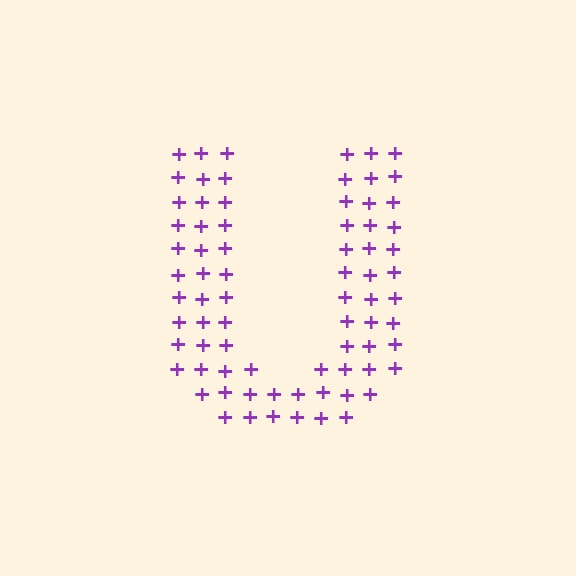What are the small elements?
The small elements are plus signs.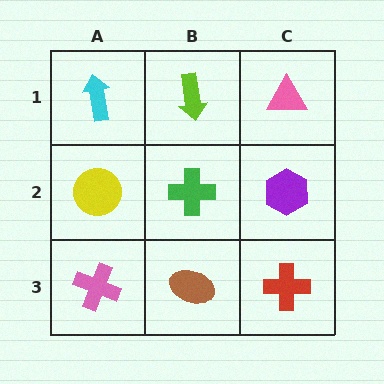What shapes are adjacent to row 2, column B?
A lime arrow (row 1, column B), a brown ellipse (row 3, column B), a yellow circle (row 2, column A), a purple hexagon (row 2, column C).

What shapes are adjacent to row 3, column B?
A green cross (row 2, column B), a pink cross (row 3, column A), a red cross (row 3, column C).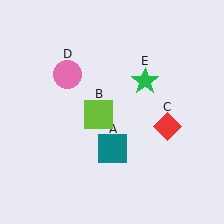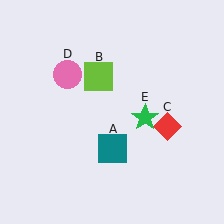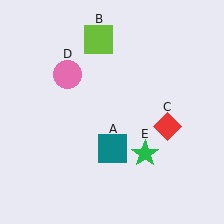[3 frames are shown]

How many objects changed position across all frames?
2 objects changed position: lime square (object B), green star (object E).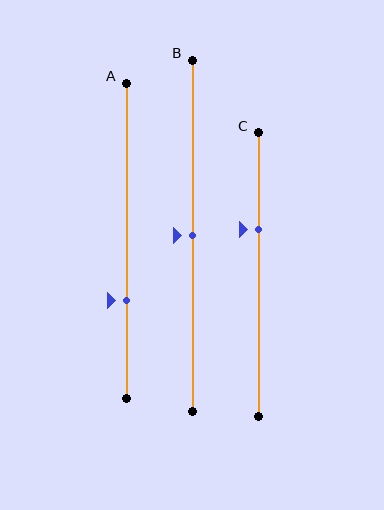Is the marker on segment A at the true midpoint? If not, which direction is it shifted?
No, the marker on segment A is shifted downward by about 19% of the segment length.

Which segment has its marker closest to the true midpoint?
Segment B has its marker closest to the true midpoint.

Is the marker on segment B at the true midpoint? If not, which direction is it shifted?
Yes, the marker on segment B is at the true midpoint.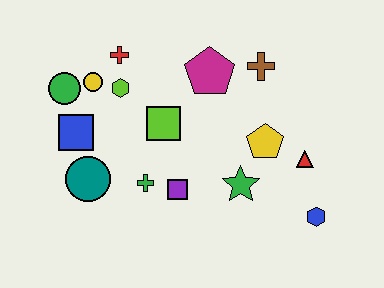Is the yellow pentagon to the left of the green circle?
No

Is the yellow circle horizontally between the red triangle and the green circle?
Yes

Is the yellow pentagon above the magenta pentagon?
No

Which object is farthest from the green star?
The green circle is farthest from the green star.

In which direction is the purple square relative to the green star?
The purple square is to the left of the green star.